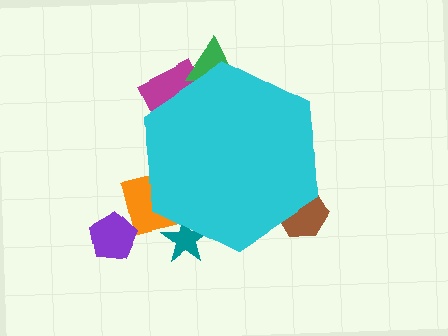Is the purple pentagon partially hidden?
No, the purple pentagon is fully visible.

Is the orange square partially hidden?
Yes, the orange square is partially hidden behind the cyan hexagon.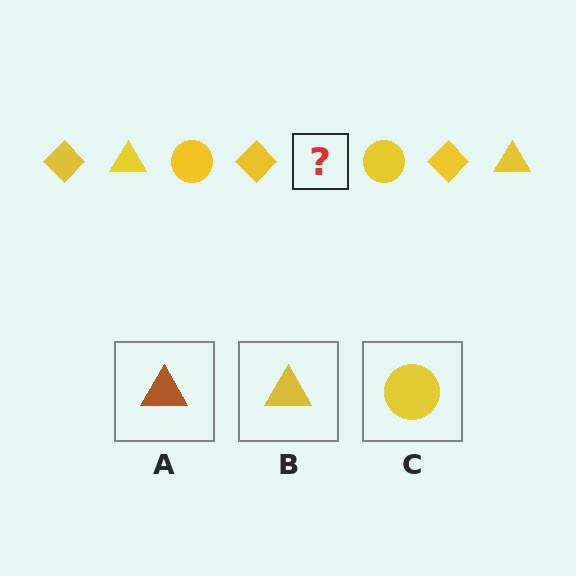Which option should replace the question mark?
Option B.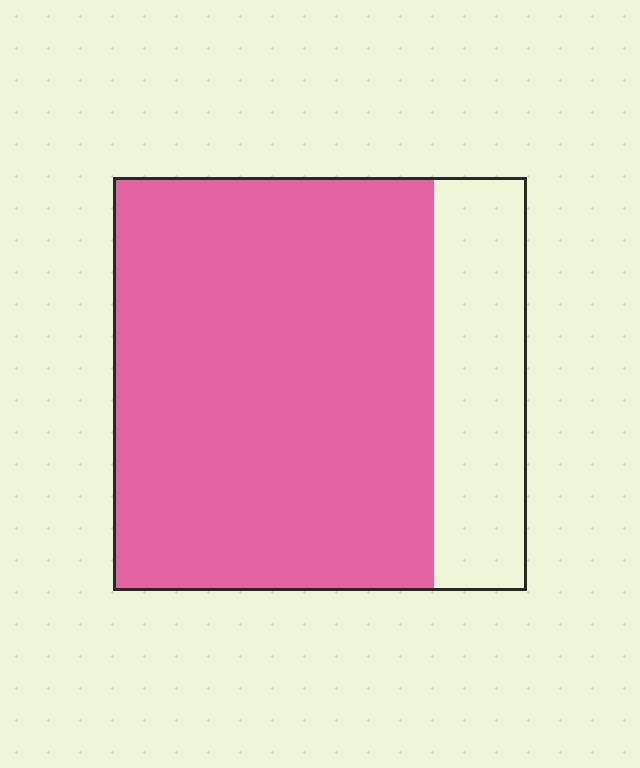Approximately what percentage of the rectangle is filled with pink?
Approximately 80%.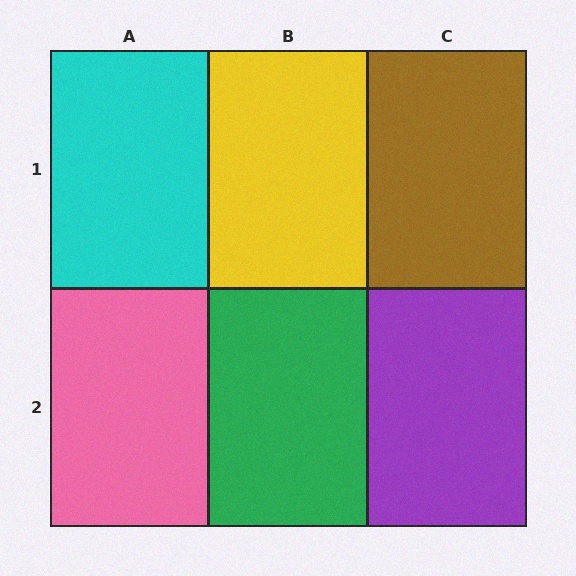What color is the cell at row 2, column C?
Purple.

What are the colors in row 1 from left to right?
Cyan, yellow, brown.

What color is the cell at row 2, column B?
Green.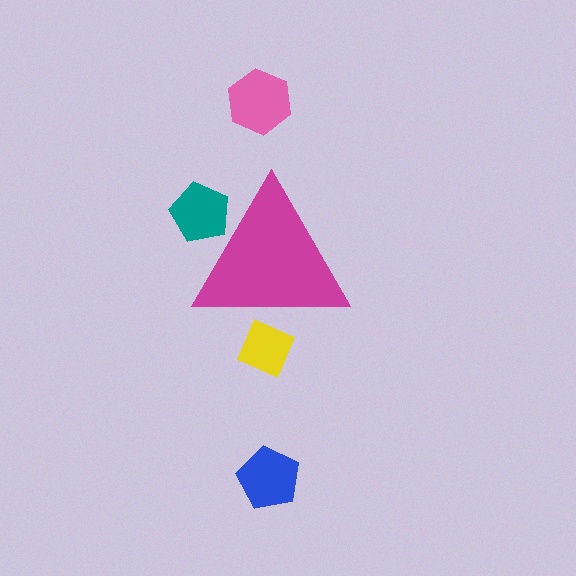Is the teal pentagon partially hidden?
Yes, the teal pentagon is partially hidden behind the magenta triangle.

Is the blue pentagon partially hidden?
No, the blue pentagon is fully visible.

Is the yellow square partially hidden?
Yes, the yellow square is partially hidden behind the magenta triangle.